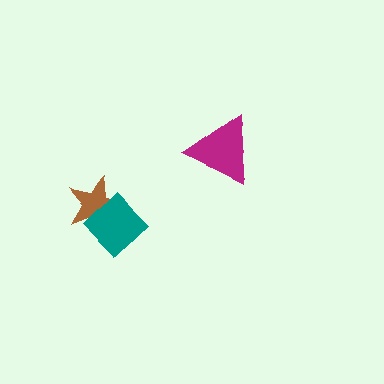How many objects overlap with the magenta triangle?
0 objects overlap with the magenta triangle.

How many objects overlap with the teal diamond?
1 object overlaps with the teal diamond.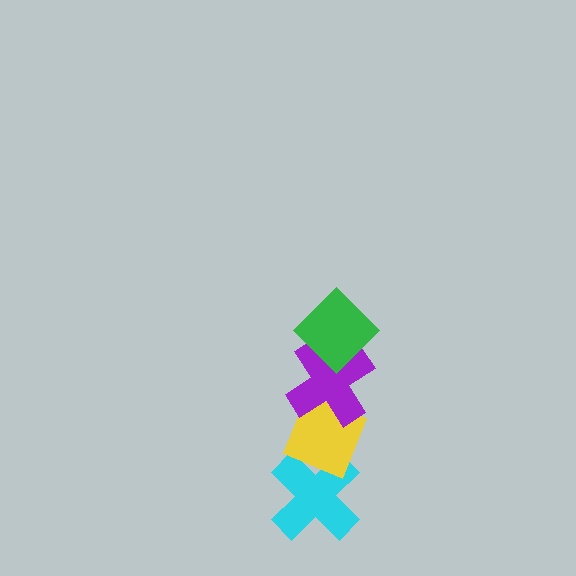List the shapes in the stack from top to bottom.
From top to bottom: the green diamond, the purple cross, the yellow diamond, the cyan cross.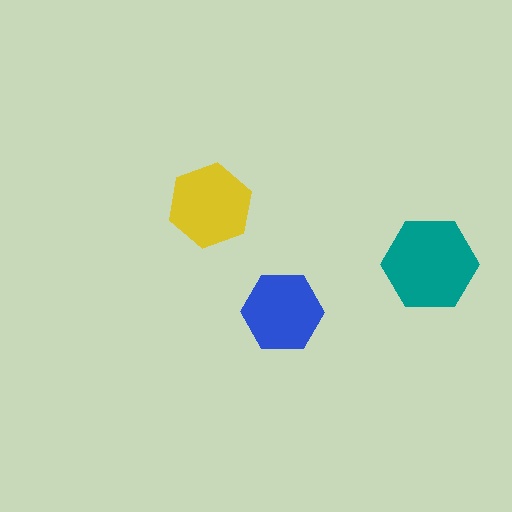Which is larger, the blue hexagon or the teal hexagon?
The teal one.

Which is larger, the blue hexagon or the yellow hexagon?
The yellow one.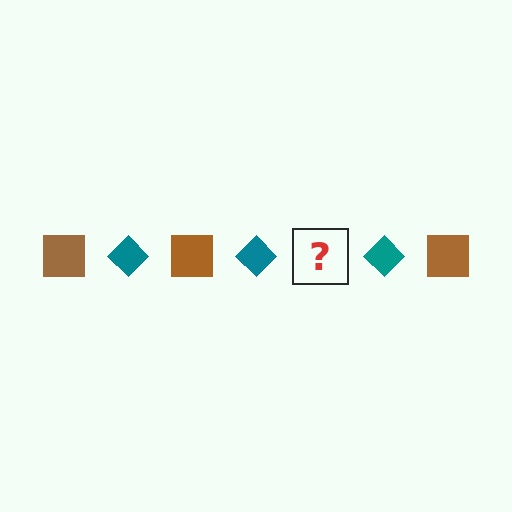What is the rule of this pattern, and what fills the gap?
The rule is that the pattern alternates between brown square and teal diamond. The gap should be filled with a brown square.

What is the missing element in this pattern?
The missing element is a brown square.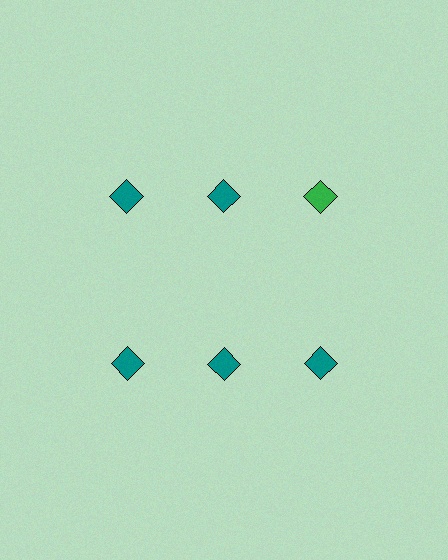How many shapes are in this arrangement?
There are 6 shapes arranged in a grid pattern.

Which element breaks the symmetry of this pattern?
The green diamond in the top row, center column breaks the symmetry. All other shapes are teal diamonds.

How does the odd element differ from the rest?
It has a different color: green instead of teal.